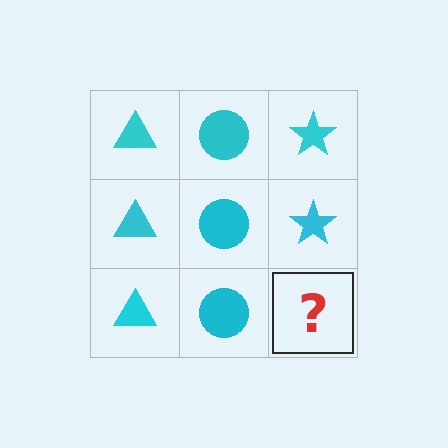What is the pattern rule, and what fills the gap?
The rule is that each column has a consistent shape. The gap should be filled with a cyan star.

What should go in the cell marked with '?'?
The missing cell should contain a cyan star.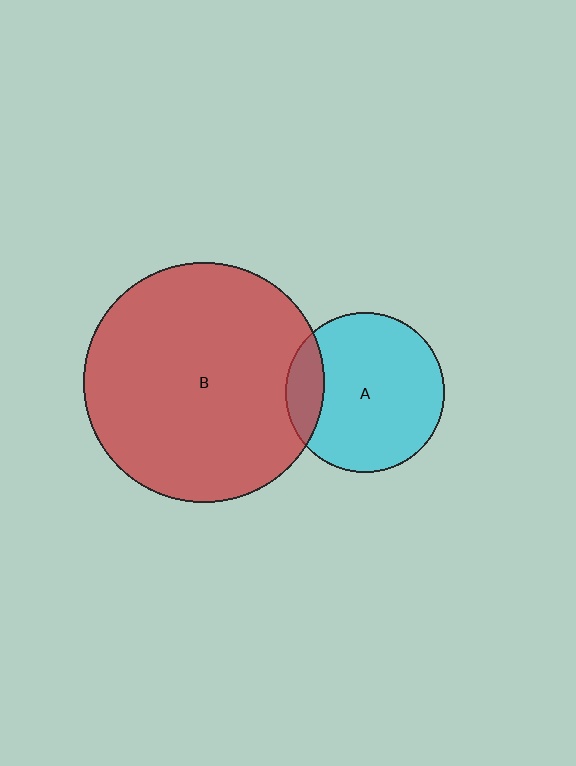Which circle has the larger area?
Circle B (red).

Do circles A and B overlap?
Yes.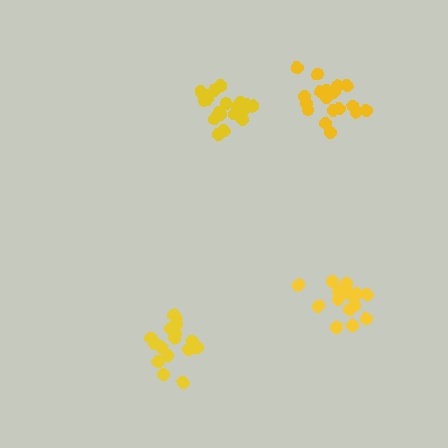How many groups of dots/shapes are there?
There are 4 groups.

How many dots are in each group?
Group 1: 20 dots, Group 2: 19 dots, Group 3: 19 dots, Group 4: 15 dots (73 total).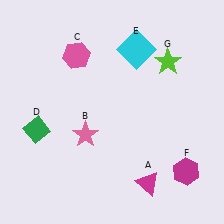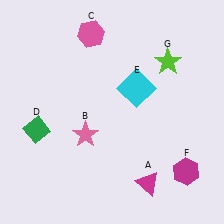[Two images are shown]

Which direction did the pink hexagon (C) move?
The pink hexagon (C) moved up.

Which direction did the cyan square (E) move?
The cyan square (E) moved down.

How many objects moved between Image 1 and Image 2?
2 objects moved between the two images.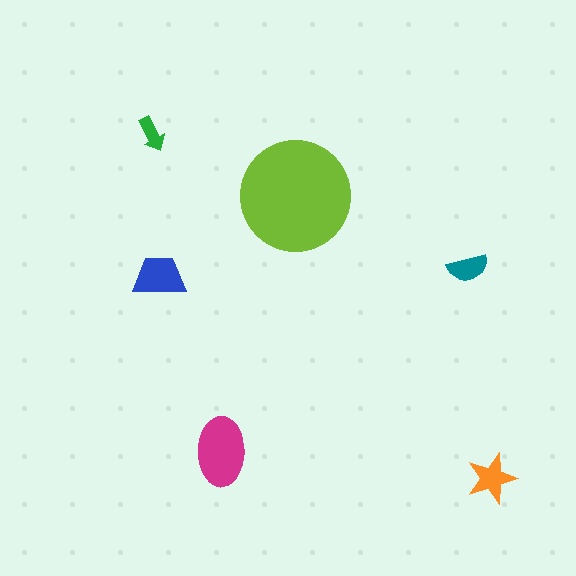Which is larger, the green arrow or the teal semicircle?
The teal semicircle.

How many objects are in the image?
There are 6 objects in the image.